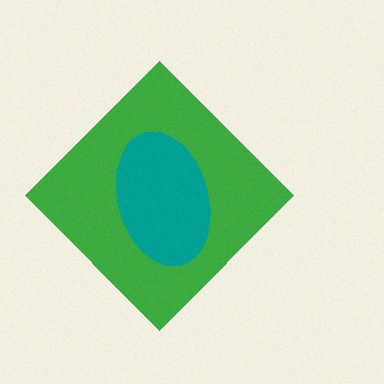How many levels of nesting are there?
2.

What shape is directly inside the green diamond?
The teal ellipse.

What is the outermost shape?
The green diamond.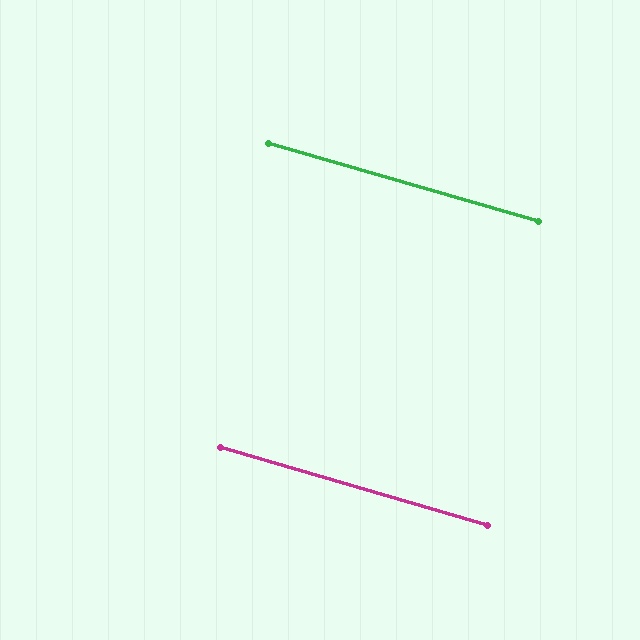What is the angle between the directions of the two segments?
Approximately 0 degrees.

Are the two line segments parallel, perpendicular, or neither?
Parallel — their directions differ by only 0.0°.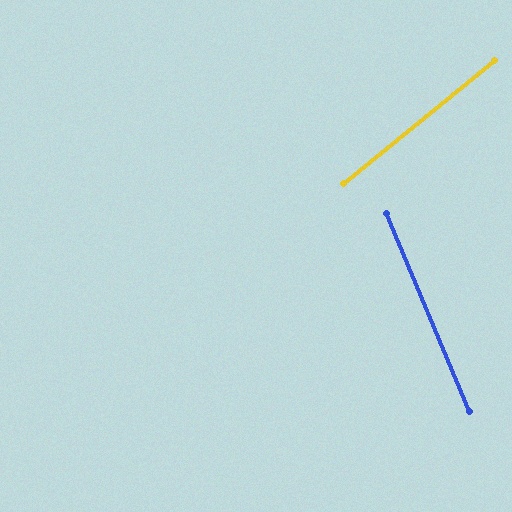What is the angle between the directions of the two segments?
Approximately 74 degrees.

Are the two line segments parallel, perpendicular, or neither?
Neither parallel nor perpendicular — they differ by about 74°.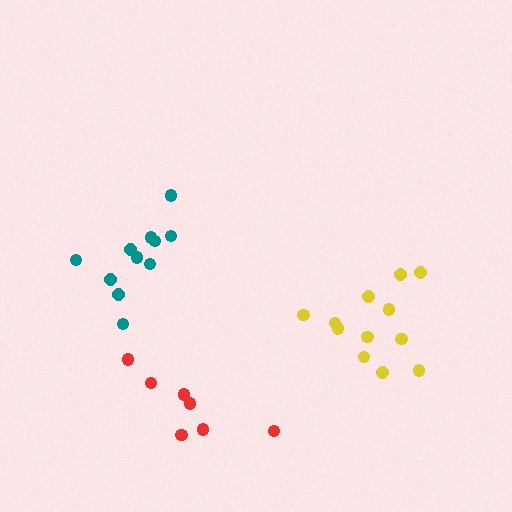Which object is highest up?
The teal cluster is topmost.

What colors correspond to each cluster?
The clusters are colored: yellow, red, teal.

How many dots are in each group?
Group 1: 12 dots, Group 2: 7 dots, Group 3: 11 dots (30 total).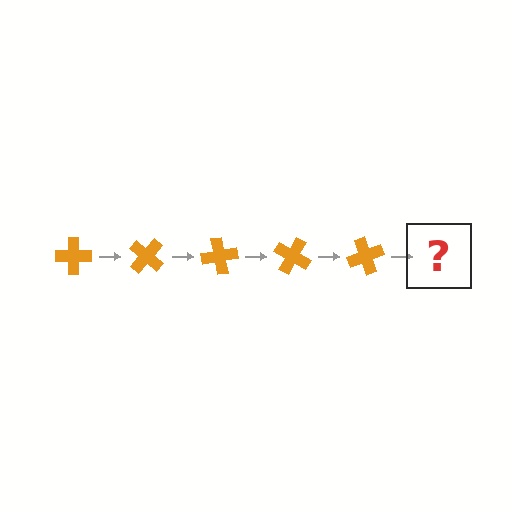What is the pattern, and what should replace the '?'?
The pattern is that the cross rotates 40 degrees each step. The '?' should be an orange cross rotated 200 degrees.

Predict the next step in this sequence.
The next step is an orange cross rotated 200 degrees.